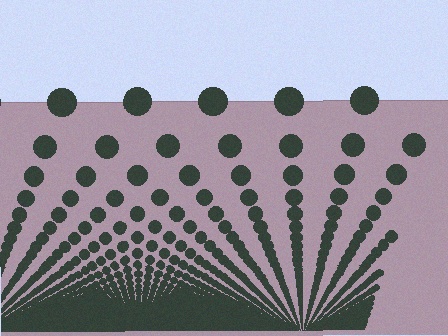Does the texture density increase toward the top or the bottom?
Density increases toward the bottom.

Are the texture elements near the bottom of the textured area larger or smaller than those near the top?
Smaller. The gradient is inverted — elements near the bottom are smaller and denser.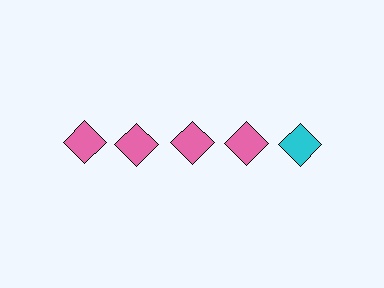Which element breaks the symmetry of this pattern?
The cyan diamond in the top row, rightmost column breaks the symmetry. All other shapes are pink diamonds.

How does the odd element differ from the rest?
It has a different color: cyan instead of pink.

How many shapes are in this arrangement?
There are 5 shapes arranged in a grid pattern.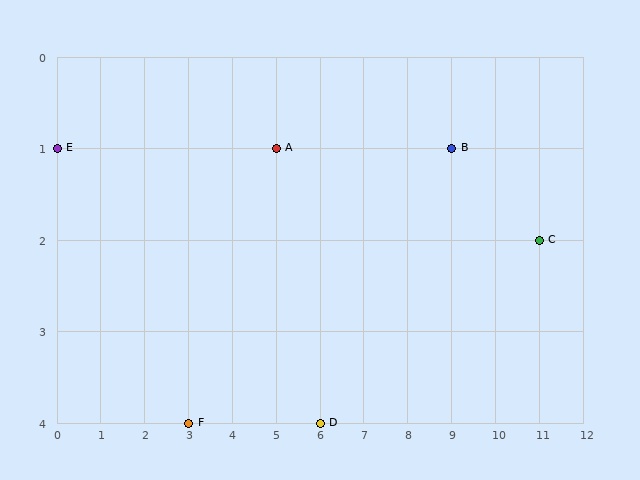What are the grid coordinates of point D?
Point D is at grid coordinates (6, 4).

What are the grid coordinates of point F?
Point F is at grid coordinates (3, 4).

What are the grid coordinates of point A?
Point A is at grid coordinates (5, 1).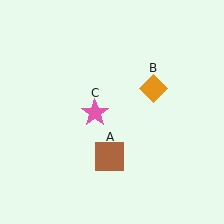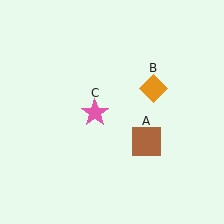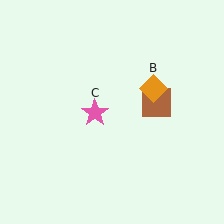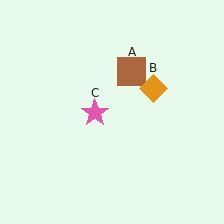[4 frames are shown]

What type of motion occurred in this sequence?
The brown square (object A) rotated counterclockwise around the center of the scene.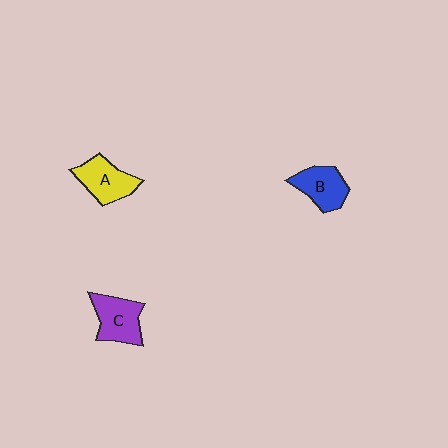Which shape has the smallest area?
Shape B (blue).